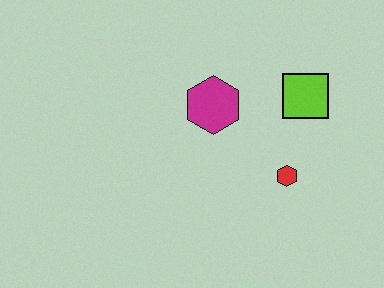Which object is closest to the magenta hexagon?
The lime square is closest to the magenta hexagon.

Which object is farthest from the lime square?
The magenta hexagon is farthest from the lime square.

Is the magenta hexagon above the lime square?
No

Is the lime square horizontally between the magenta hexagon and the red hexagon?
No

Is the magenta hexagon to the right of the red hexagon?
No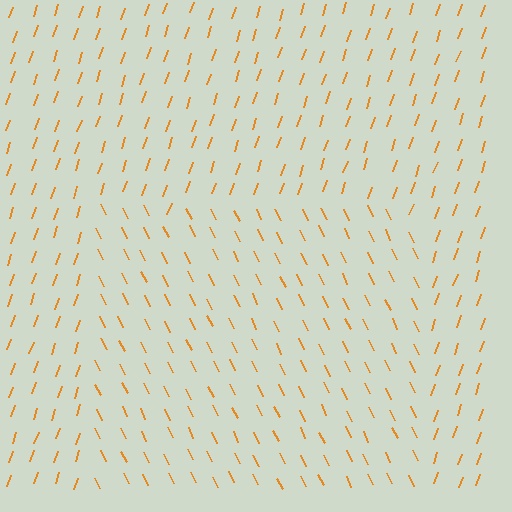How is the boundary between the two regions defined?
The boundary is defined purely by a change in line orientation (approximately 45 degrees difference). All lines are the same color and thickness.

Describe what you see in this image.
The image is filled with small orange line segments. A rectangle region in the image has lines oriented differently from the surrounding lines, creating a visible texture boundary.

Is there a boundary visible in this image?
Yes, there is a texture boundary formed by a change in line orientation.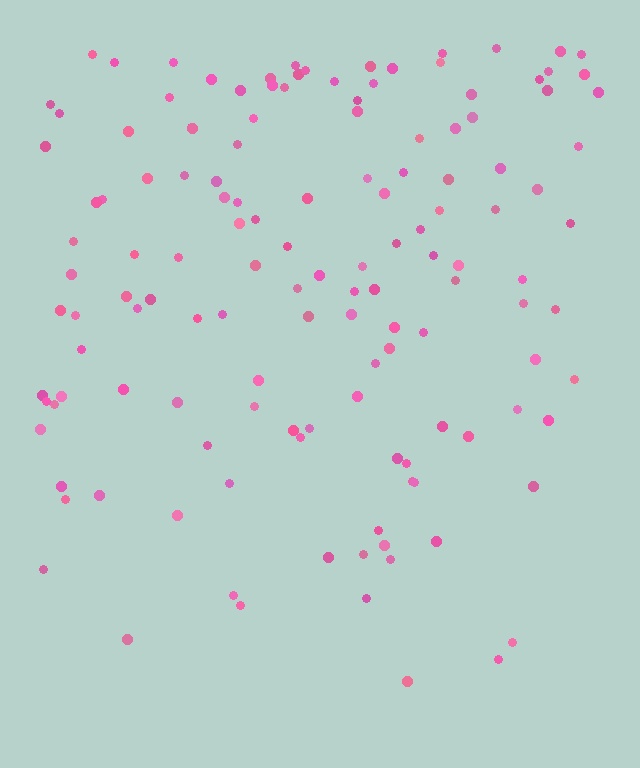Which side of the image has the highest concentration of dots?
The top.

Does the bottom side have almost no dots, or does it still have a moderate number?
Still a moderate number, just noticeably fewer than the top.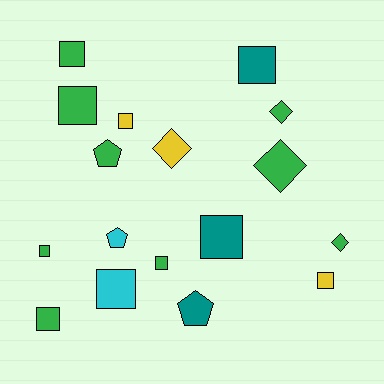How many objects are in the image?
There are 17 objects.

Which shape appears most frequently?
Square, with 10 objects.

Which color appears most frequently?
Green, with 9 objects.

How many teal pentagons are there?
There is 1 teal pentagon.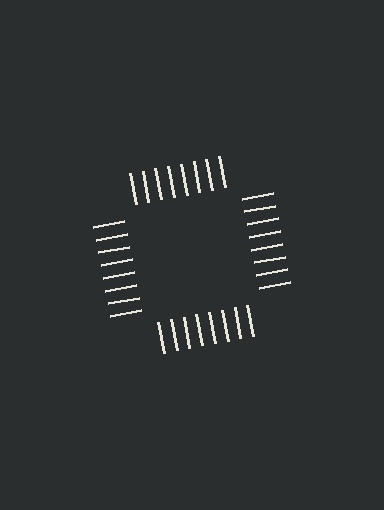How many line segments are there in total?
32 — 8 along each of the 4 edges.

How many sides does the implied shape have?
4 sides — the line-ends trace a square.